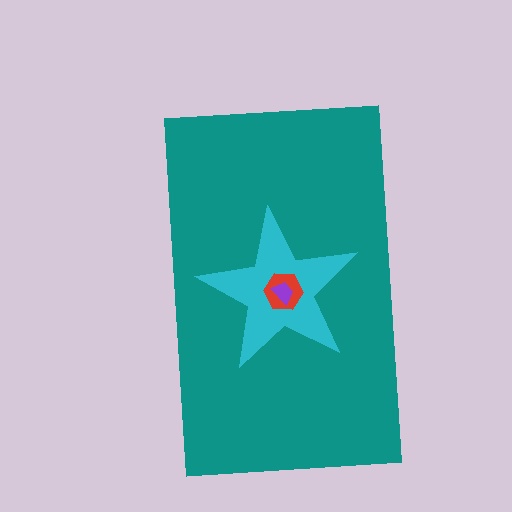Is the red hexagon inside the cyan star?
Yes.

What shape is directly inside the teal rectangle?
The cyan star.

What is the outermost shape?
The teal rectangle.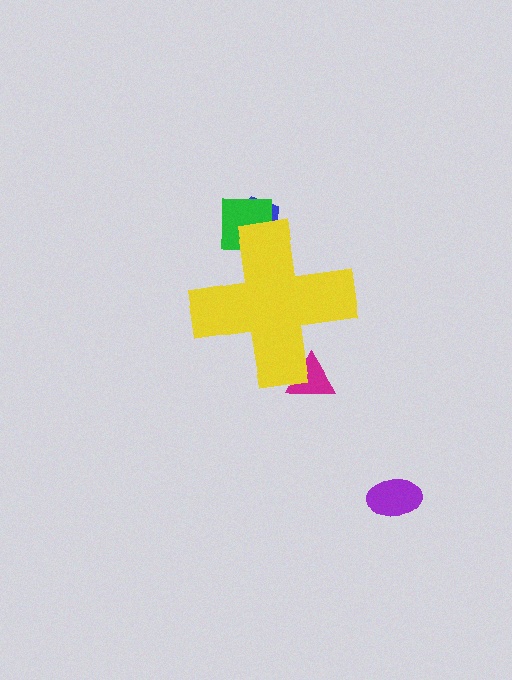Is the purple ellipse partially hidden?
No, the purple ellipse is fully visible.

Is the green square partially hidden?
Yes, the green square is partially hidden behind the yellow cross.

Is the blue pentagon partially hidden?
Yes, the blue pentagon is partially hidden behind the yellow cross.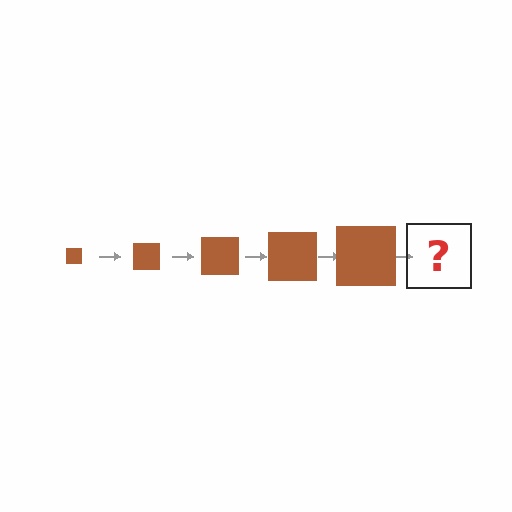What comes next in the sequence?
The next element should be a brown square, larger than the previous one.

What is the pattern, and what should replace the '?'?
The pattern is that the square gets progressively larger each step. The '?' should be a brown square, larger than the previous one.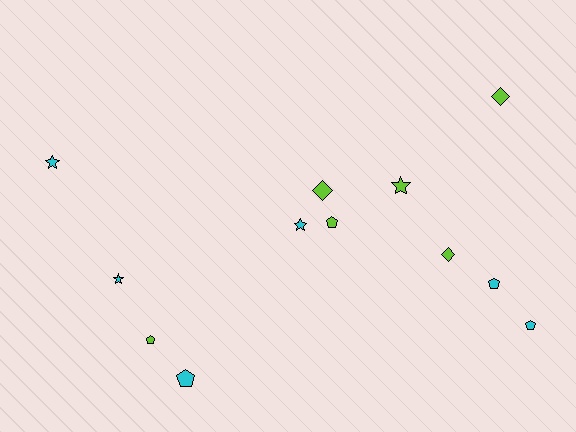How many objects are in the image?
There are 12 objects.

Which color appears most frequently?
Cyan, with 6 objects.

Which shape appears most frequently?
Pentagon, with 5 objects.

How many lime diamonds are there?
There are 3 lime diamonds.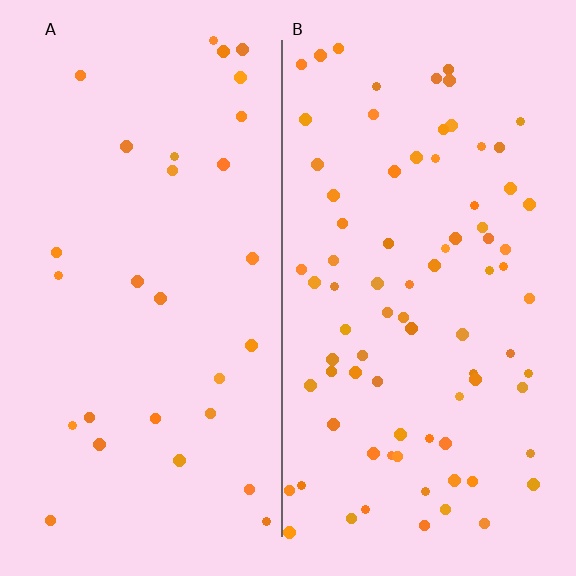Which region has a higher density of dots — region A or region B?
B (the right).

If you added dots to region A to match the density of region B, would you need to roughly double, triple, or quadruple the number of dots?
Approximately triple.